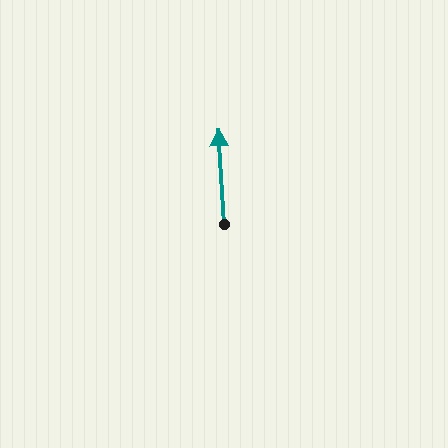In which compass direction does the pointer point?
North.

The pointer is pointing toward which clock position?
Roughly 12 o'clock.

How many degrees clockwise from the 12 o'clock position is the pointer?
Approximately 357 degrees.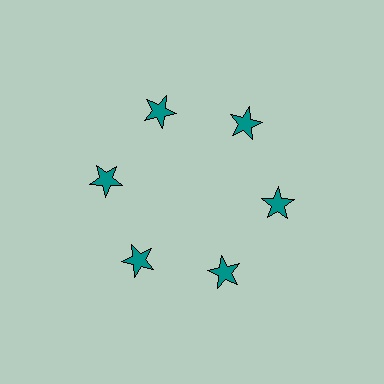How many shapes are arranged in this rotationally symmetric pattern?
There are 6 shapes, arranged in 6 groups of 1.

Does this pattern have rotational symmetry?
Yes, this pattern has 6-fold rotational symmetry. It looks the same after rotating 60 degrees around the center.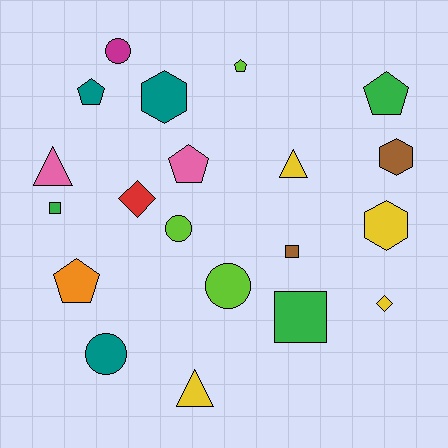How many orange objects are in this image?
There is 1 orange object.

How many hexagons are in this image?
There are 3 hexagons.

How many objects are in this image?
There are 20 objects.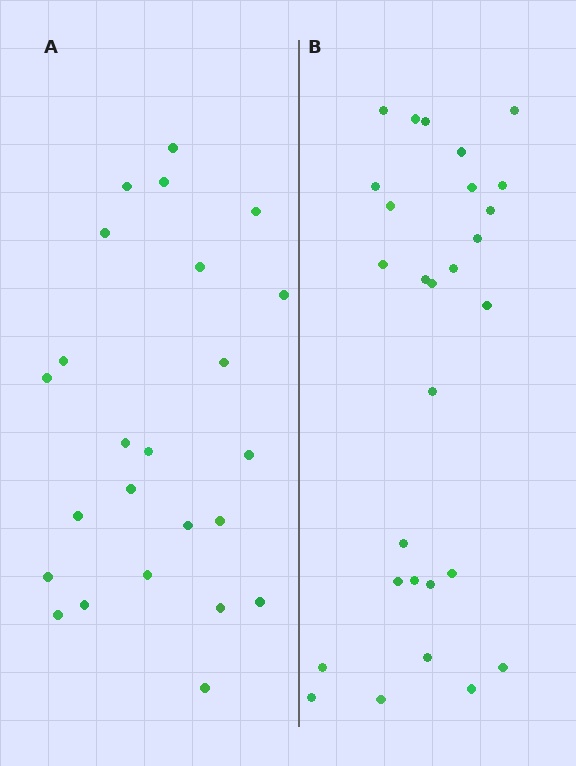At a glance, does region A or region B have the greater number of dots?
Region B (the right region) has more dots.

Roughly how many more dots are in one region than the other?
Region B has about 4 more dots than region A.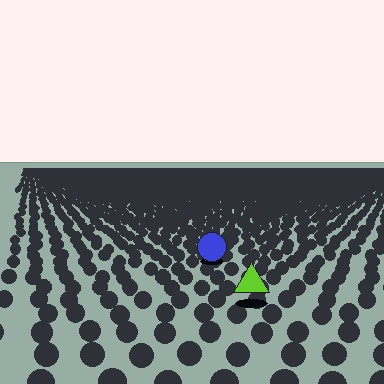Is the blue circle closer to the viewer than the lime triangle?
No. The lime triangle is closer — you can tell from the texture gradient: the ground texture is coarser near it.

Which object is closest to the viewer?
The lime triangle is closest. The texture marks near it are larger and more spread out.